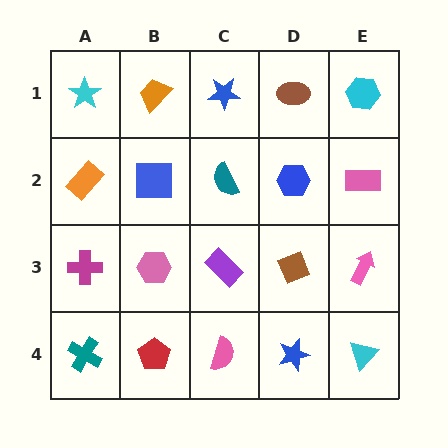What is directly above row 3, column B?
A blue square.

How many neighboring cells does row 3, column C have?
4.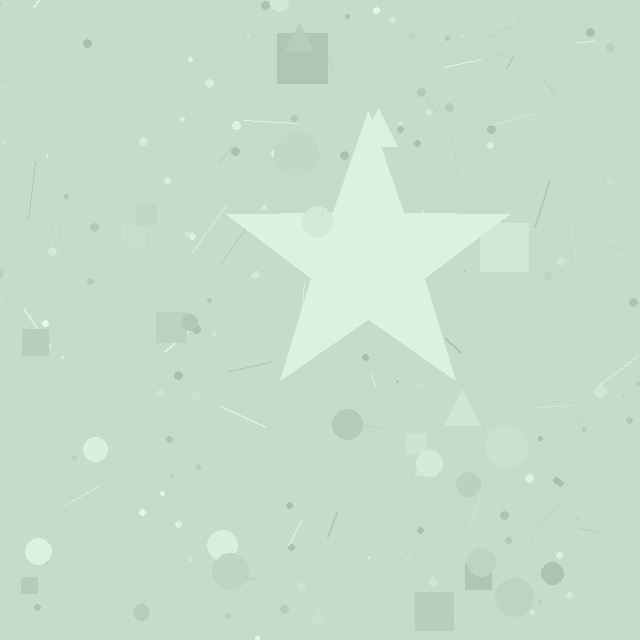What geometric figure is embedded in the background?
A star is embedded in the background.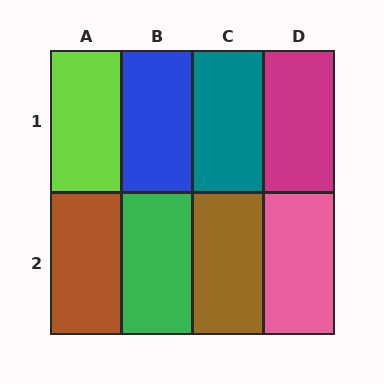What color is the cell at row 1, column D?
Magenta.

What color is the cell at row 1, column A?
Lime.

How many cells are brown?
2 cells are brown.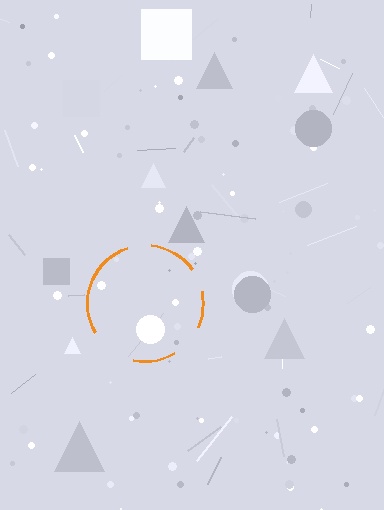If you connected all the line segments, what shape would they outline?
They would outline a circle.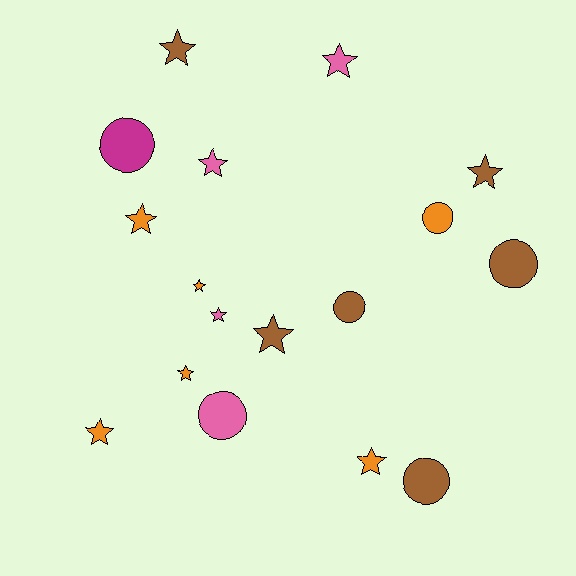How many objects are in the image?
There are 17 objects.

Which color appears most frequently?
Orange, with 6 objects.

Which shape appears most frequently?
Star, with 11 objects.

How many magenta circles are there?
There is 1 magenta circle.